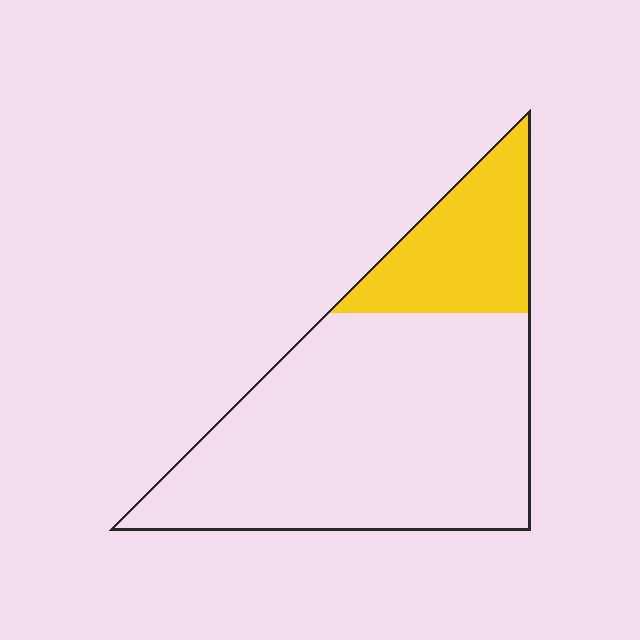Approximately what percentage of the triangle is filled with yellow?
Approximately 25%.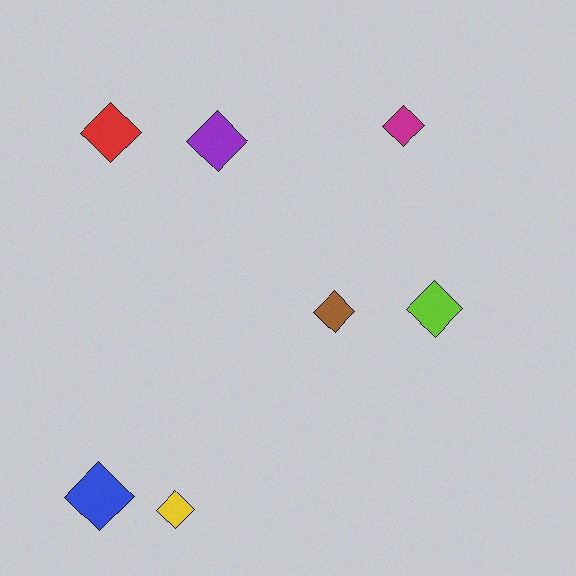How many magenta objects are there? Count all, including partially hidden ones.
There is 1 magenta object.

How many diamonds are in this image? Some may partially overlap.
There are 7 diamonds.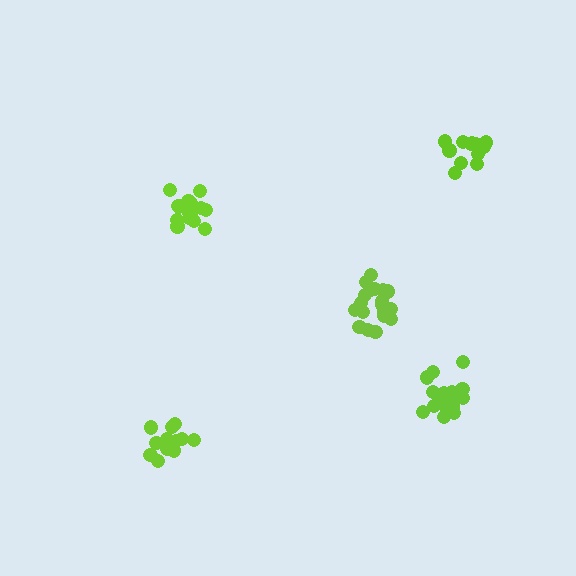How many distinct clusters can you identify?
There are 5 distinct clusters.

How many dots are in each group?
Group 1: 13 dots, Group 2: 17 dots, Group 3: 19 dots, Group 4: 19 dots, Group 5: 13 dots (81 total).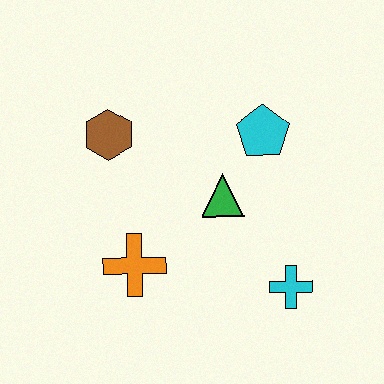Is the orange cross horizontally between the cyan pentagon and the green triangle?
No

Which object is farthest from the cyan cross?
The brown hexagon is farthest from the cyan cross.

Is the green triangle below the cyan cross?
No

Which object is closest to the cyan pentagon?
The green triangle is closest to the cyan pentagon.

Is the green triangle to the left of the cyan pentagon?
Yes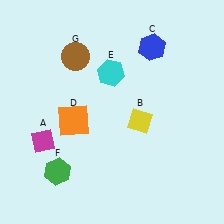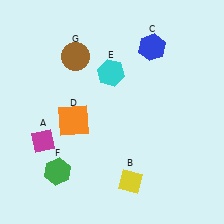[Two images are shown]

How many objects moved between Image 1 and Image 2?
1 object moved between the two images.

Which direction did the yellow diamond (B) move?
The yellow diamond (B) moved down.